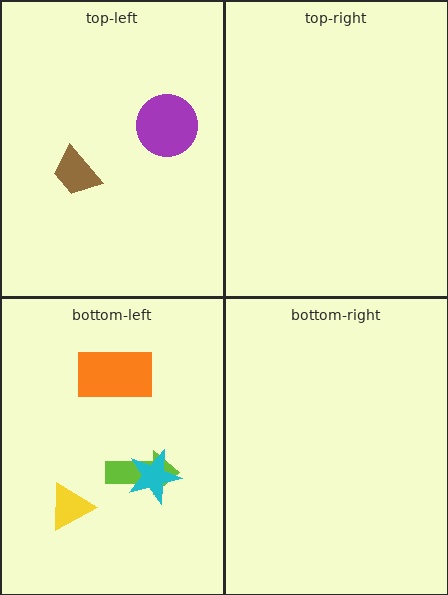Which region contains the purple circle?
The top-left region.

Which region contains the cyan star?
The bottom-left region.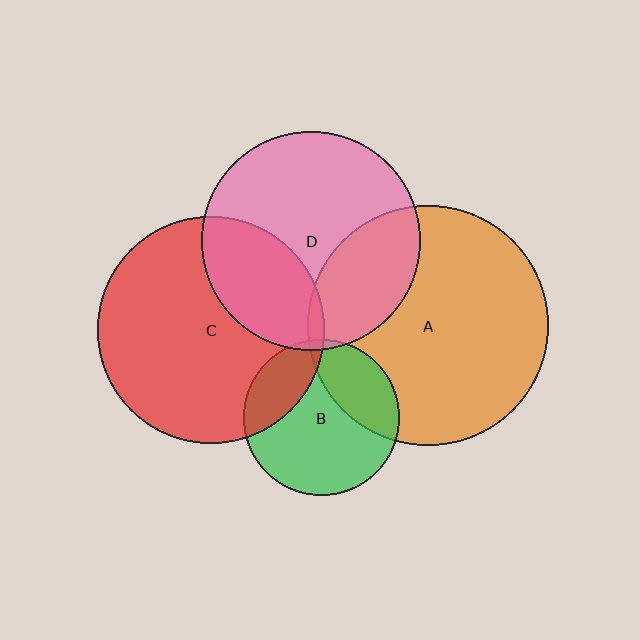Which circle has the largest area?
Circle A (orange).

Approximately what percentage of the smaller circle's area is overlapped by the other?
Approximately 30%.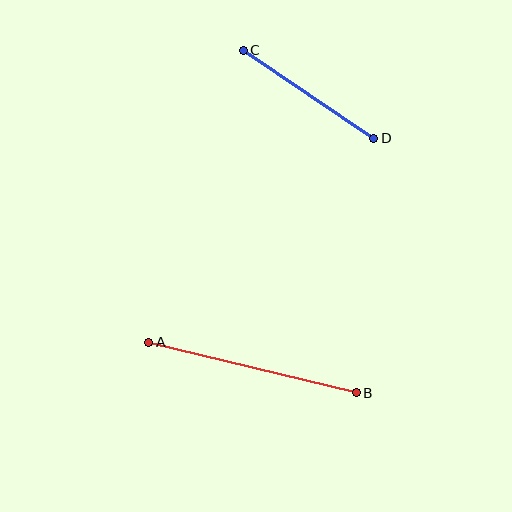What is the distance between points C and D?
The distance is approximately 157 pixels.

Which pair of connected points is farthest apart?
Points A and B are farthest apart.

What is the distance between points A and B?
The distance is approximately 214 pixels.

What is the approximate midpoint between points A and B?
The midpoint is at approximately (252, 367) pixels.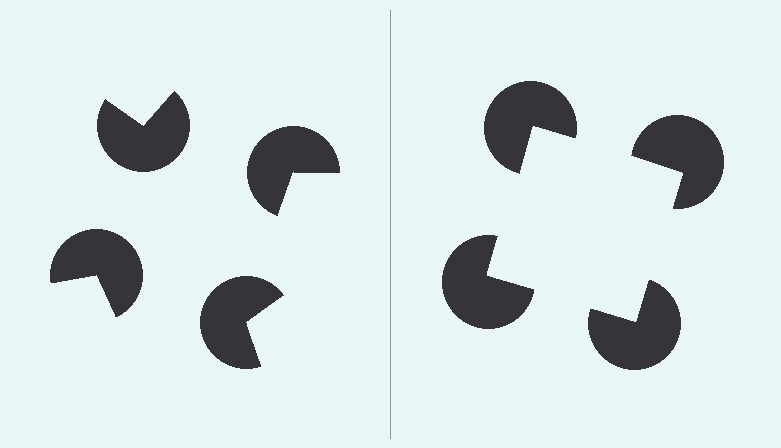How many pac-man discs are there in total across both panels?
8 — 4 on each side.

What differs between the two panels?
The pac-man discs are positioned identically on both sides; only the wedge orientations differ. On the right they align to a square; on the left they are misaligned.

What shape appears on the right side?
An illusory square.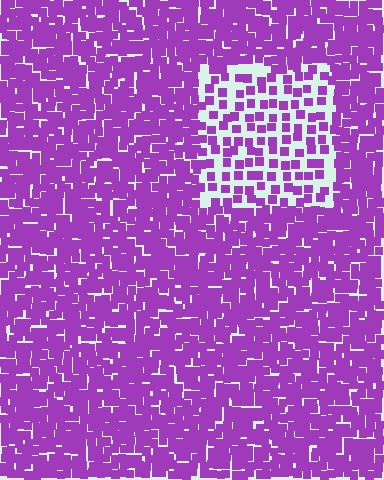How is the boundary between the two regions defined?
The boundary is defined by a change in element density (approximately 2.3x ratio). All elements are the same color, size, and shape.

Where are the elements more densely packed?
The elements are more densely packed outside the rectangle boundary.